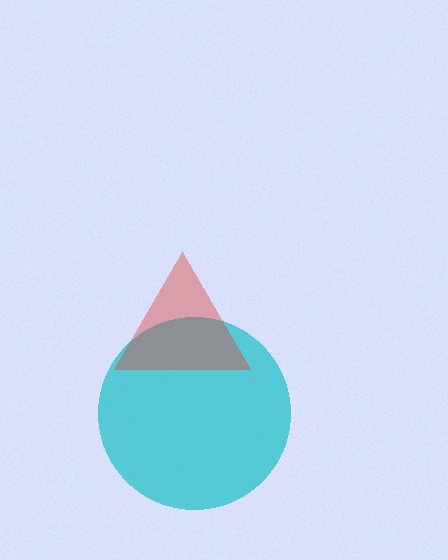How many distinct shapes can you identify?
There are 2 distinct shapes: a cyan circle, a red triangle.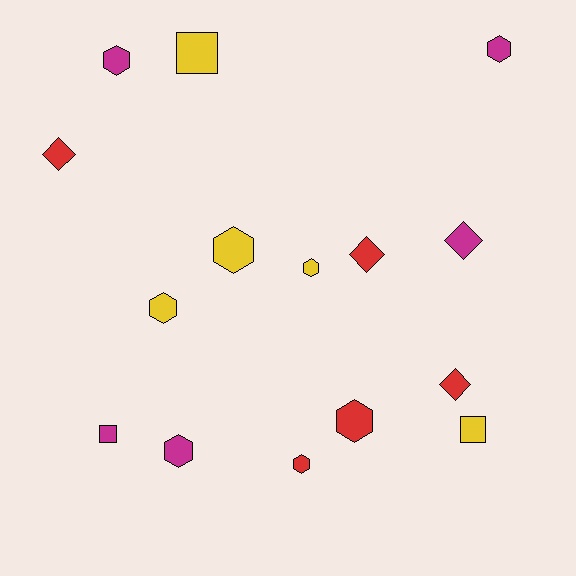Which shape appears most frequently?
Hexagon, with 8 objects.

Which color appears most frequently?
Magenta, with 5 objects.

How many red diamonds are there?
There are 3 red diamonds.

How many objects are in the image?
There are 15 objects.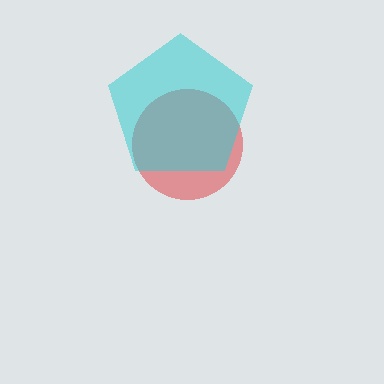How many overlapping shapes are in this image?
There are 2 overlapping shapes in the image.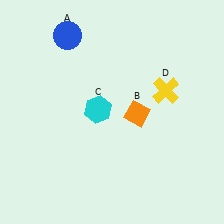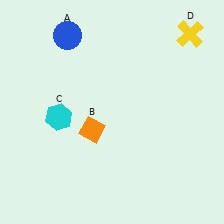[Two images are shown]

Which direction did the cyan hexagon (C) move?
The cyan hexagon (C) moved left.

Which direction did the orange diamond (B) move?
The orange diamond (B) moved left.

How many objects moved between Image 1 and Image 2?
3 objects moved between the two images.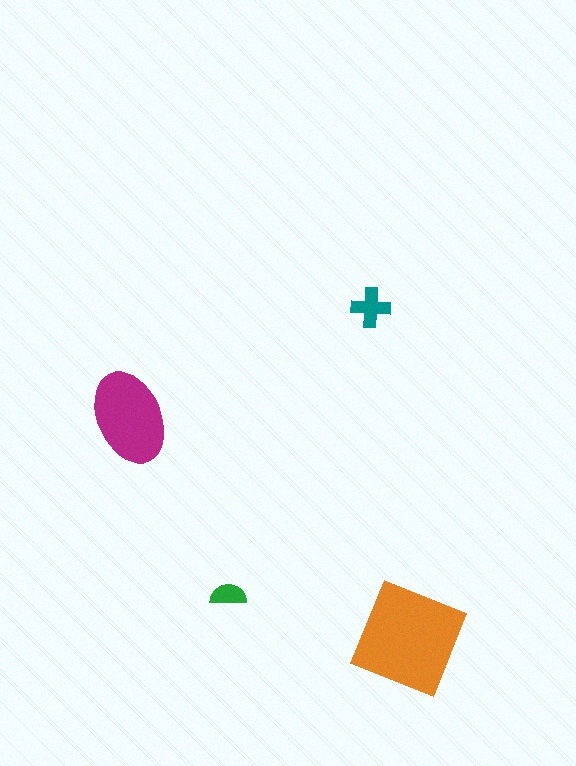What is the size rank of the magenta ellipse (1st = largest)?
2nd.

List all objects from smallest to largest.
The green semicircle, the teal cross, the magenta ellipse, the orange diamond.